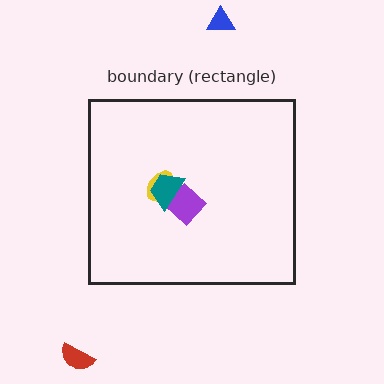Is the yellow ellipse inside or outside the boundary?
Inside.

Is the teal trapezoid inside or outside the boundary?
Inside.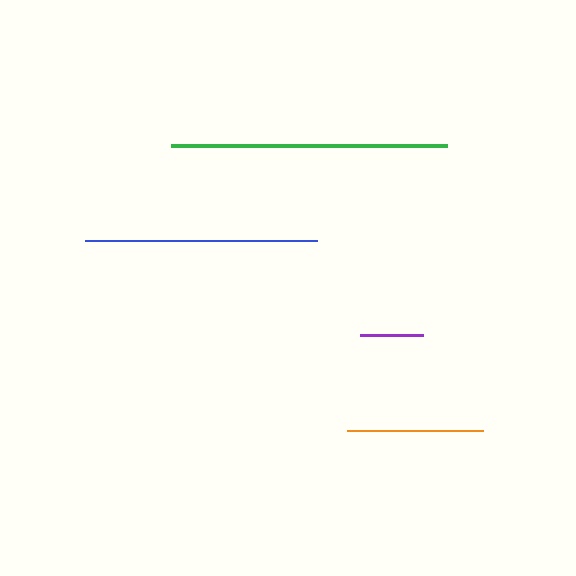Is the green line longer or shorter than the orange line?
The green line is longer than the orange line.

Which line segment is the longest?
The green line is the longest at approximately 276 pixels.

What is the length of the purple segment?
The purple segment is approximately 63 pixels long.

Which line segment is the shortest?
The purple line is the shortest at approximately 63 pixels.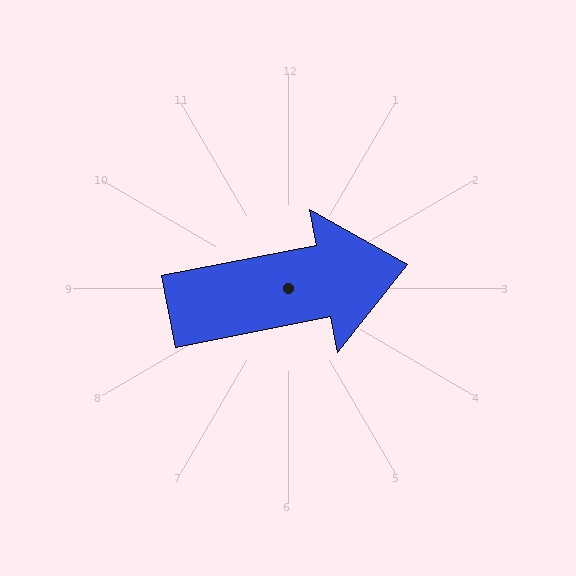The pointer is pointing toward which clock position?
Roughly 3 o'clock.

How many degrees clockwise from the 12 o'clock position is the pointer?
Approximately 79 degrees.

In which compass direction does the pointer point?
East.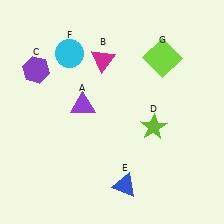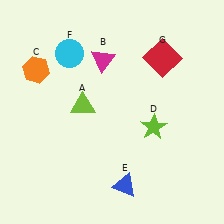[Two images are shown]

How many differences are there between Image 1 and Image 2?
There are 3 differences between the two images.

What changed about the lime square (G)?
In Image 1, G is lime. In Image 2, it changed to red.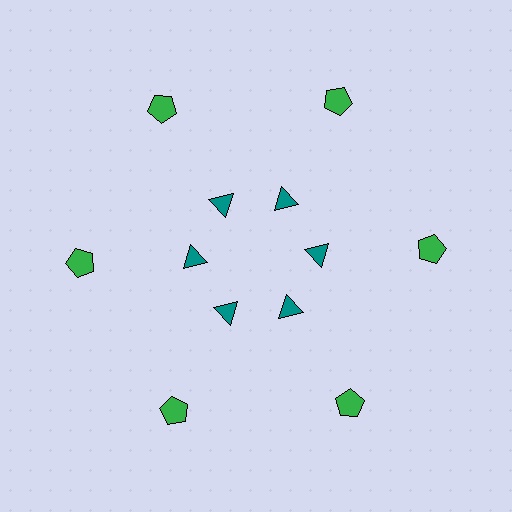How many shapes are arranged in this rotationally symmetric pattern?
There are 12 shapes, arranged in 6 groups of 2.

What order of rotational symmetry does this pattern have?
This pattern has 6-fold rotational symmetry.